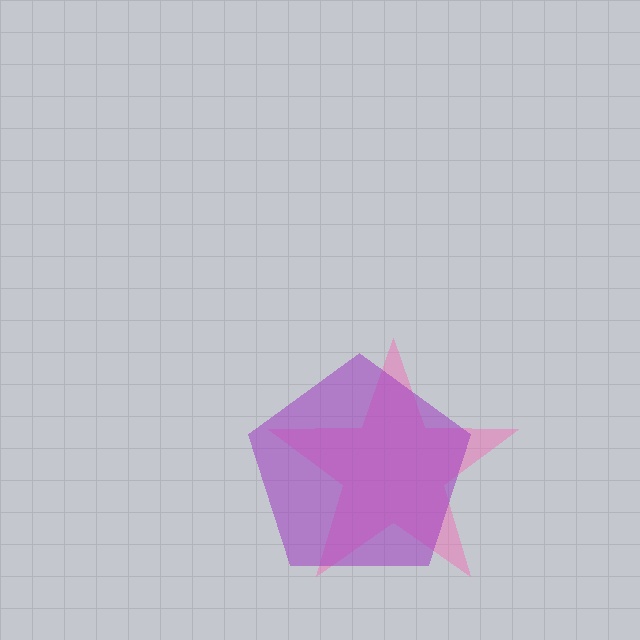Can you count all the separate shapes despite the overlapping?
Yes, there are 2 separate shapes.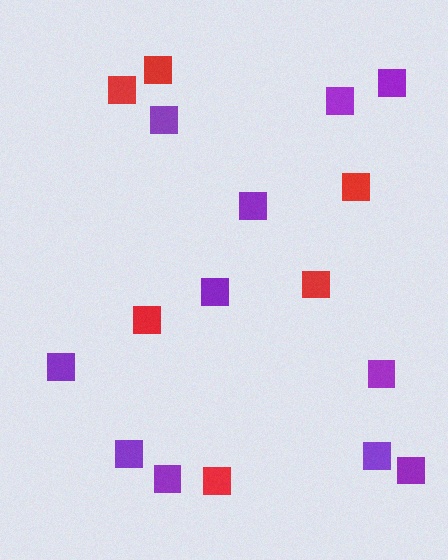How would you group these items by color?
There are 2 groups: one group of red squares (6) and one group of purple squares (11).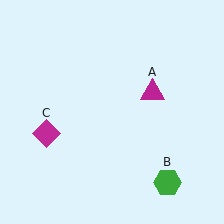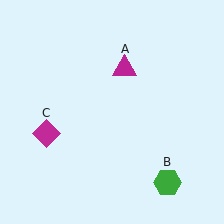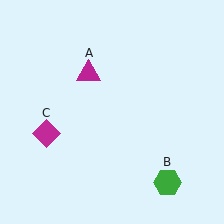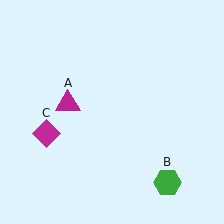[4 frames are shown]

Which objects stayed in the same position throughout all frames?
Green hexagon (object B) and magenta diamond (object C) remained stationary.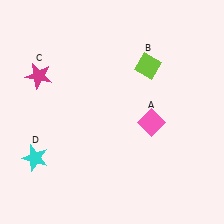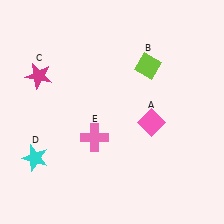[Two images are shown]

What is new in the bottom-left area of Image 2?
A pink cross (E) was added in the bottom-left area of Image 2.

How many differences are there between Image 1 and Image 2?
There is 1 difference between the two images.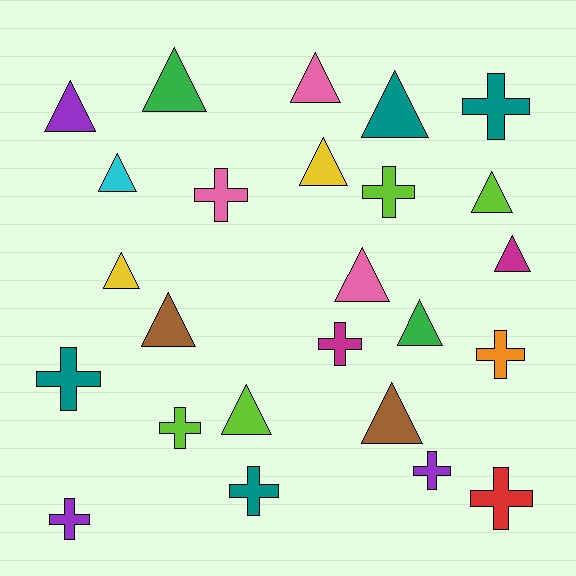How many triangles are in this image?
There are 14 triangles.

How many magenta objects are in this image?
There are 2 magenta objects.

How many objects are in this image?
There are 25 objects.